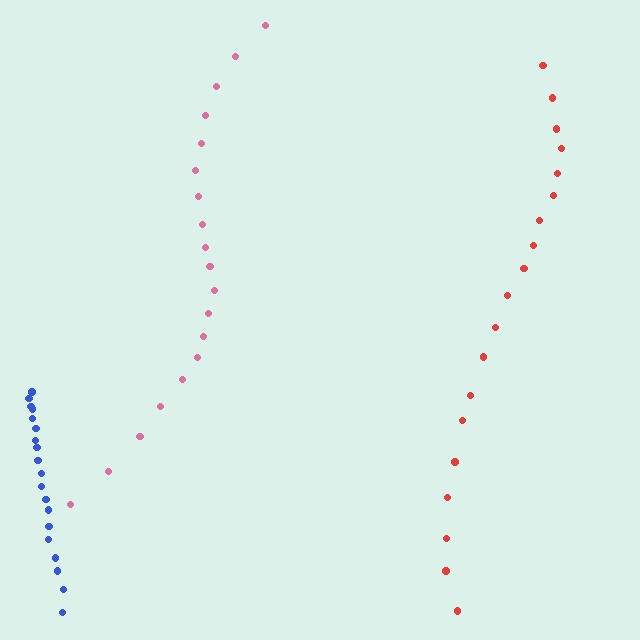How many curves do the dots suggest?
There are 3 distinct paths.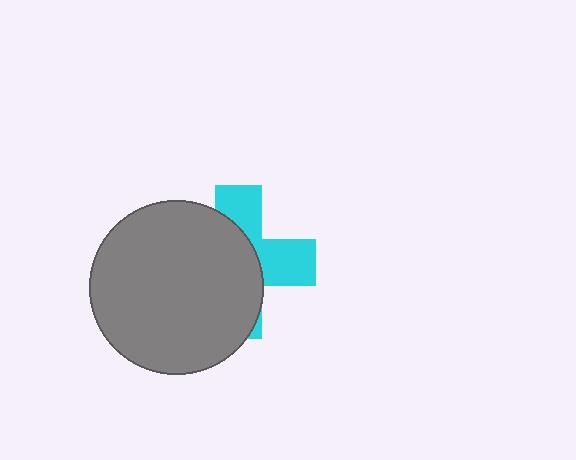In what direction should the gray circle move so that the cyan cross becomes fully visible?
The gray circle should move left. That is the shortest direction to clear the overlap and leave the cyan cross fully visible.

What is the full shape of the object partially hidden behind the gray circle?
The partially hidden object is a cyan cross.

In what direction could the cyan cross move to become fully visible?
The cyan cross could move right. That would shift it out from behind the gray circle entirely.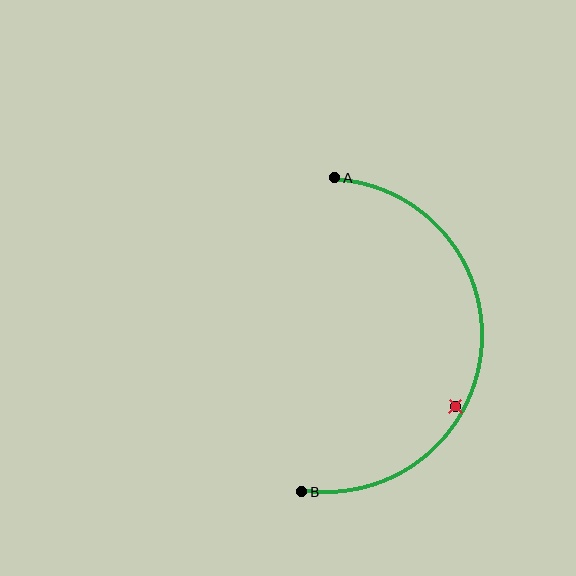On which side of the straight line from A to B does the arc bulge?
The arc bulges to the right of the straight line connecting A and B.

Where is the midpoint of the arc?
The arc midpoint is the point on the curve farthest from the straight line joining A and B. It sits to the right of that line.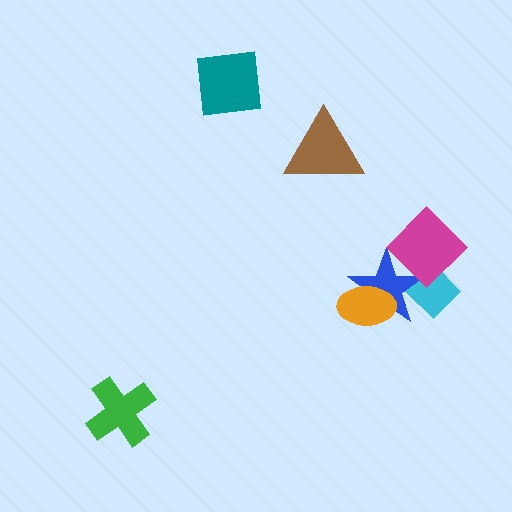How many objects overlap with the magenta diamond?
2 objects overlap with the magenta diamond.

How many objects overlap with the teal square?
0 objects overlap with the teal square.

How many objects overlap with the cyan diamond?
2 objects overlap with the cyan diamond.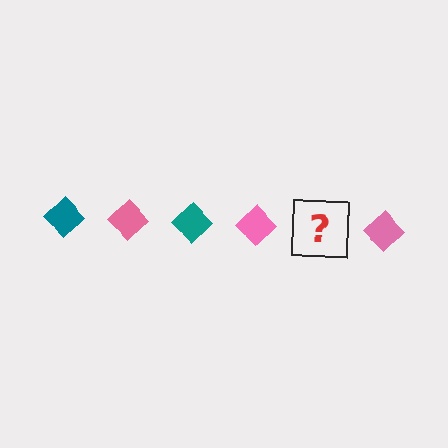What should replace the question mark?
The question mark should be replaced with a teal diamond.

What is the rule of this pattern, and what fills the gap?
The rule is that the pattern cycles through teal, pink diamonds. The gap should be filled with a teal diamond.